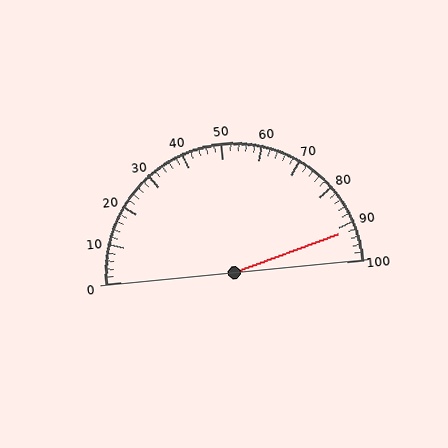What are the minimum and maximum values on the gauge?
The gauge ranges from 0 to 100.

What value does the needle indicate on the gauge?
The needle indicates approximately 92.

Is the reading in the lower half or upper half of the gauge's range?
The reading is in the upper half of the range (0 to 100).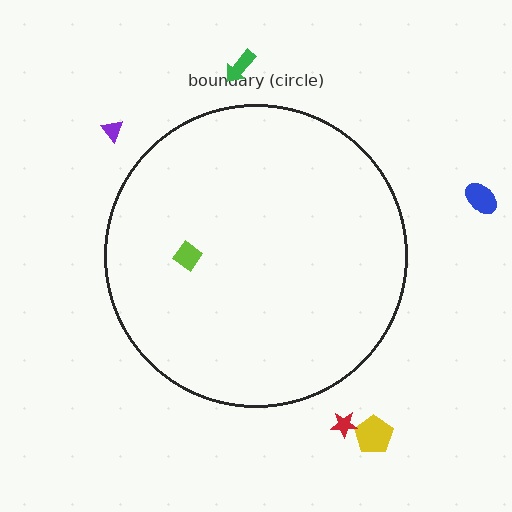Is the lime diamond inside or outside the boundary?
Inside.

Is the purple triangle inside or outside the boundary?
Outside.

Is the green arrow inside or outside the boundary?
Outside.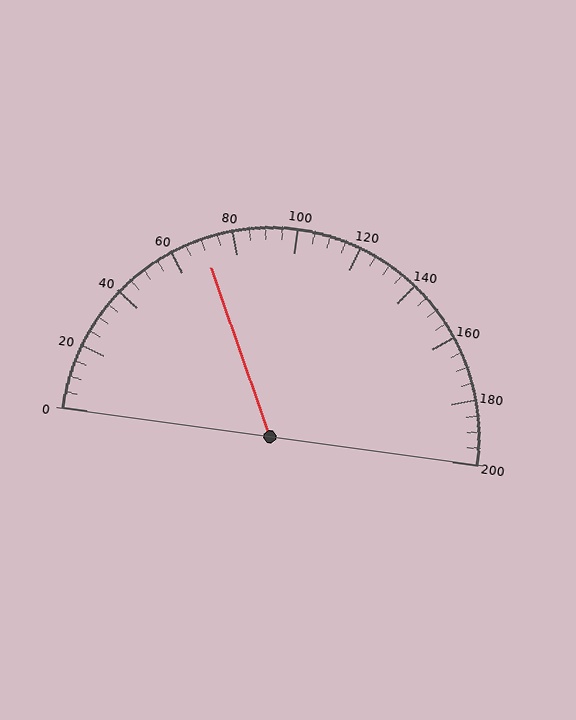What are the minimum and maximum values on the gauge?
The gauge ranges from 0 to 200.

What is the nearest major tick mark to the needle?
The nearest major tick mark is 80.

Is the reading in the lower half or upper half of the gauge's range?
The reading is in the lower half of the range (0 to 200).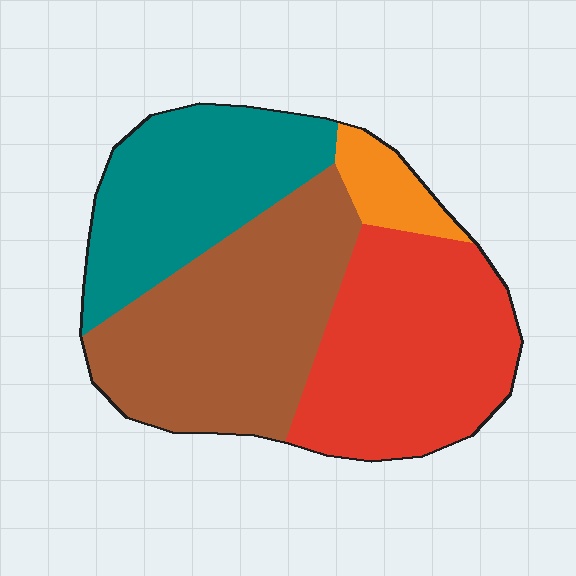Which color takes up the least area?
Orange, at roughly 5%.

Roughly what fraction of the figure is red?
Red covers around 30% of the figure.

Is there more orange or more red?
Red.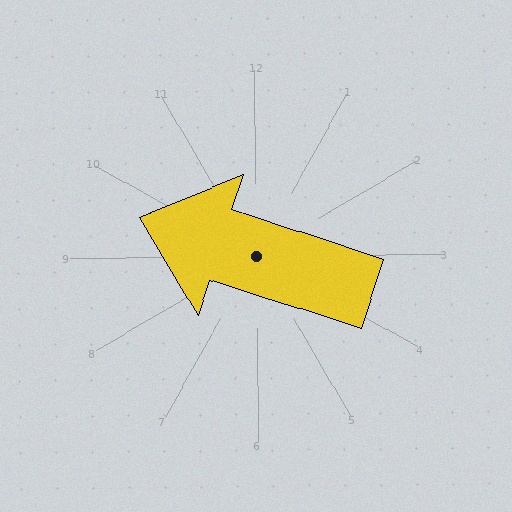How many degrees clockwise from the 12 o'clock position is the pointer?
Approximately 289 degrees.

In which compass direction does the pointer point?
West.